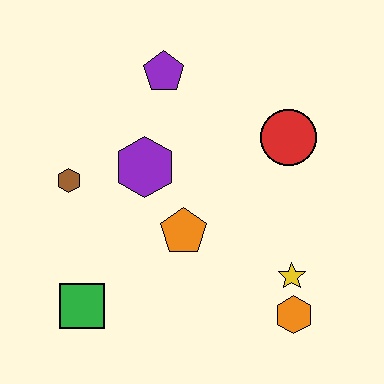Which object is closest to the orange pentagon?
The purple hexagon is closest to the orange pentagon.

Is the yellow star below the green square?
No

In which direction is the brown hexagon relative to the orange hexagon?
The brown hexagon is to the left of the orange hexagon.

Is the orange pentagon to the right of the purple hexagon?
Yes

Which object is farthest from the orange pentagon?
The purple pentagon is farthest from the orange pentagon.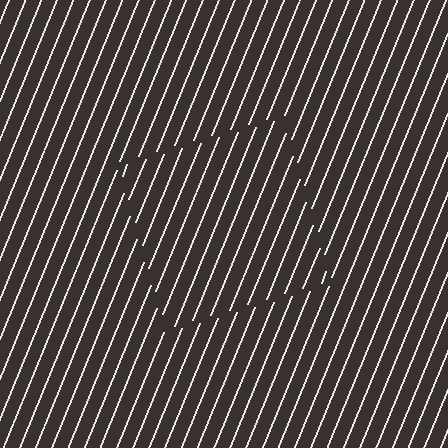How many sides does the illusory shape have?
4 sides — the line-ends trace a square.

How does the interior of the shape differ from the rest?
The interior of the shape contains the same grating, shifted by half a period — the contour is defined by the phase discontinuity where line-ends from the inner and outer gratings abut.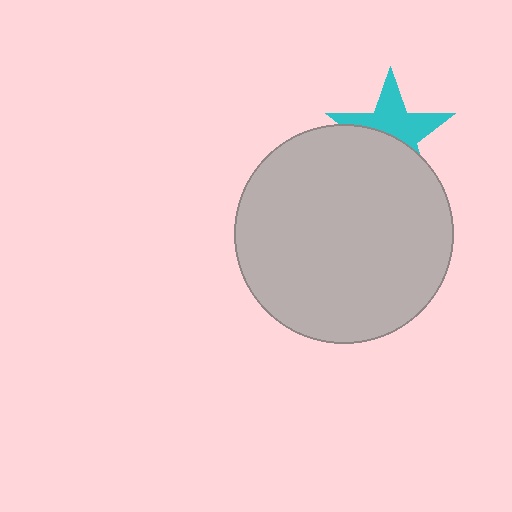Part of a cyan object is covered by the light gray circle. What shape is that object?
It is a star.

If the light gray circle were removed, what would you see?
You would see the complete cyan star.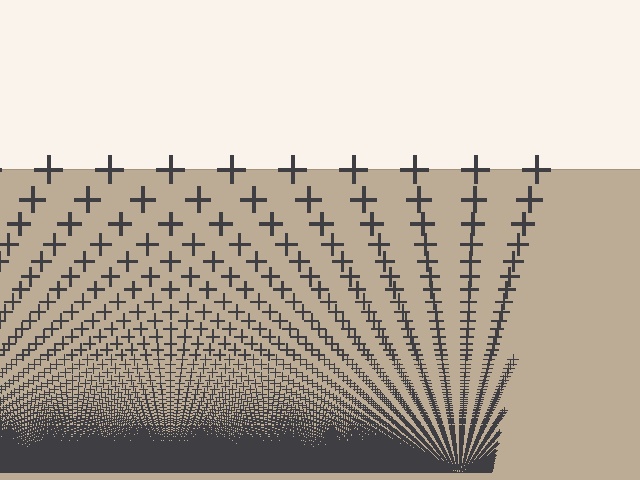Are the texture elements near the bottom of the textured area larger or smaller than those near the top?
Smaller. The gradient is inverted — elements near the bottom are smaller and denser.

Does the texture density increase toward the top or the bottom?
Density increases toward the bottom.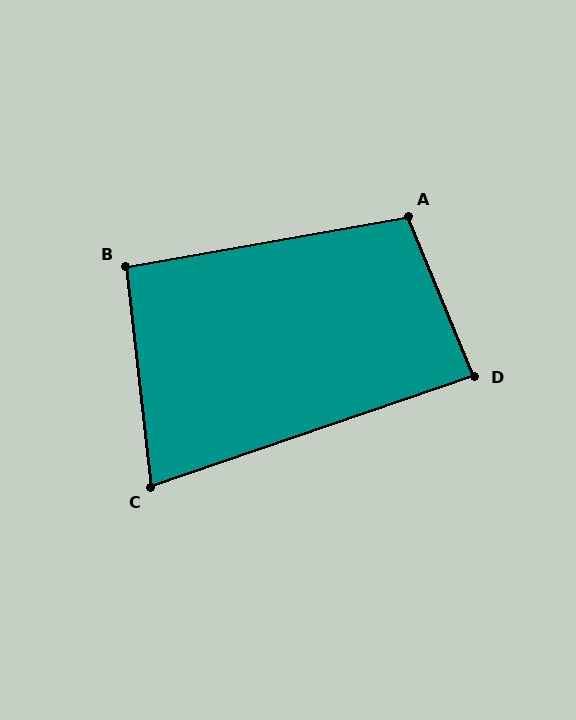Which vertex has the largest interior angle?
A, at approximately 103 degrees.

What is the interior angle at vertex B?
Approximately 93 degrees (approximately right).